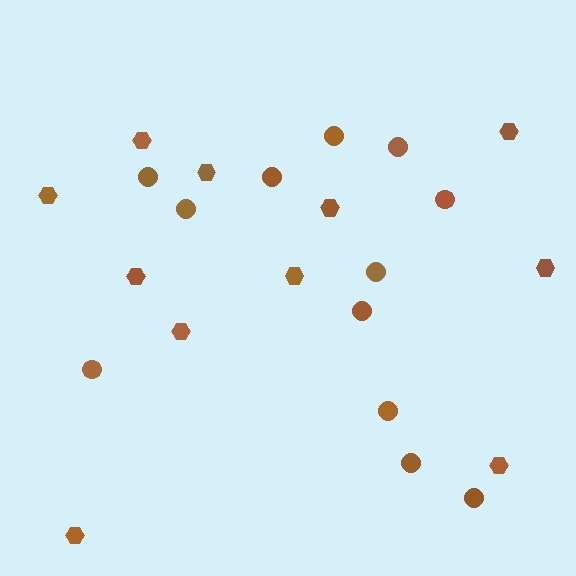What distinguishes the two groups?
There are 2 groups: one group of hexagons (11) and one group of circles (12).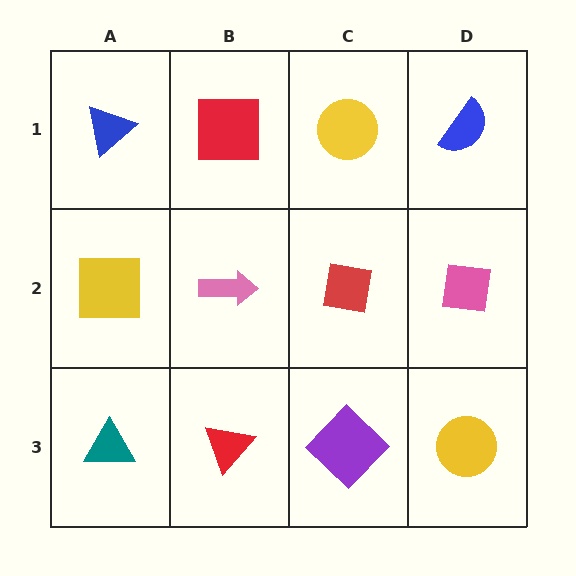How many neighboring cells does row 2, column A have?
3.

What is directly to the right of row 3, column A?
A red triangle.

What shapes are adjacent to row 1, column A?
A yellow square (row 2, column A), a red square (row 1, column B).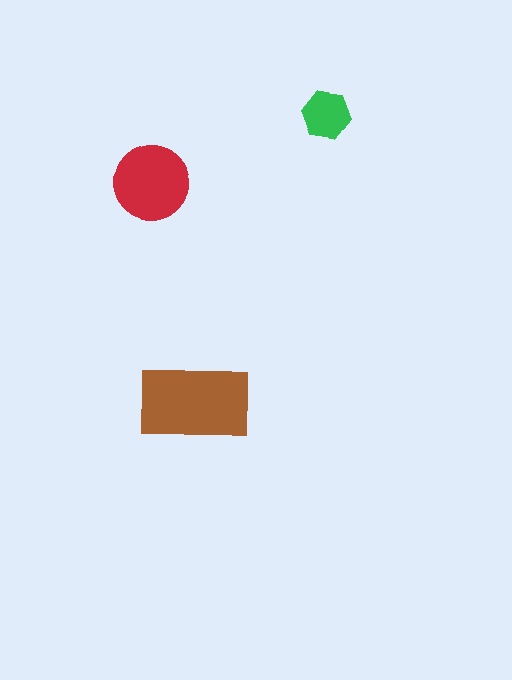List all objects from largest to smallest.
The brown rectangle, the red circle, the green hexagon.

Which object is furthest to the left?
The red circle is leftmost.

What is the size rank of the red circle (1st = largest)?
2nd.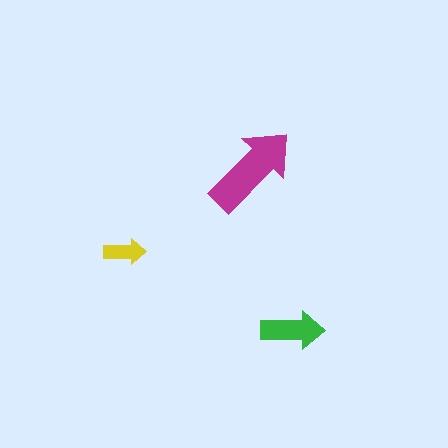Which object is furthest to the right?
The green arrow is rightmost.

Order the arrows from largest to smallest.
the magenta one, the green one, the yellow one.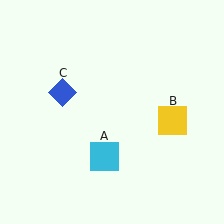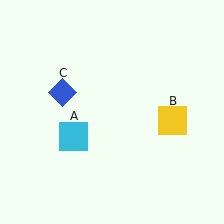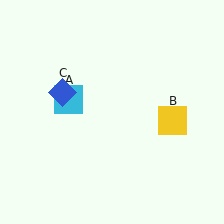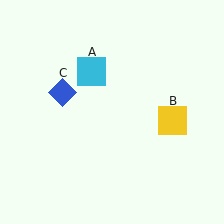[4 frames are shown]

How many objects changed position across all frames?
1 object changed position: cyan square (object A).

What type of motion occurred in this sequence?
The cyan square (object A) rotated clockwise around the center of the scene.